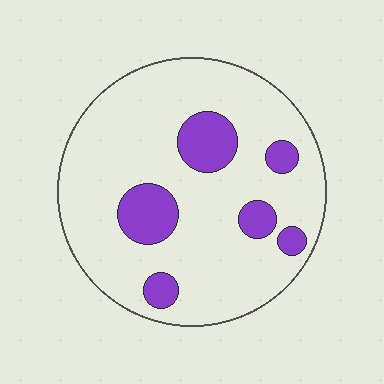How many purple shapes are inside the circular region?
6.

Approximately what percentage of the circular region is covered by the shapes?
Approximately 15%.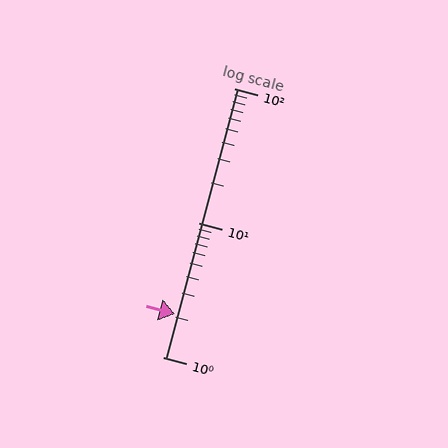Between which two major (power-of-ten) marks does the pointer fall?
The pointer is between 1 and 10.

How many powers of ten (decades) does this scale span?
The scale spans 2 decades, from 1 to 100.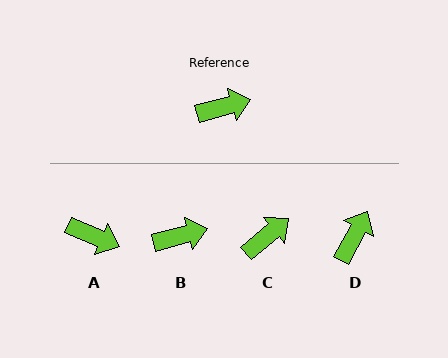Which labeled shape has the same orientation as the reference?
B.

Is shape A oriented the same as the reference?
No, it is off by about 38 degrees.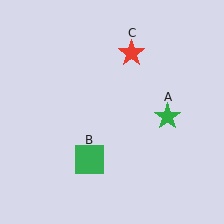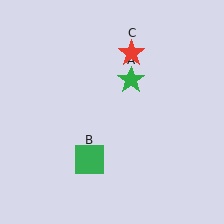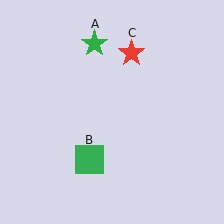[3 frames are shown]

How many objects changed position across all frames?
1 object changed position: green star (object A).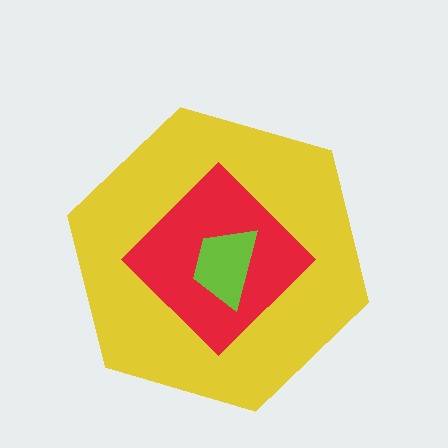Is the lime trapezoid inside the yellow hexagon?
Yes.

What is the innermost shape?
The lime trapezoid.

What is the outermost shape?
The yellow hexagon.